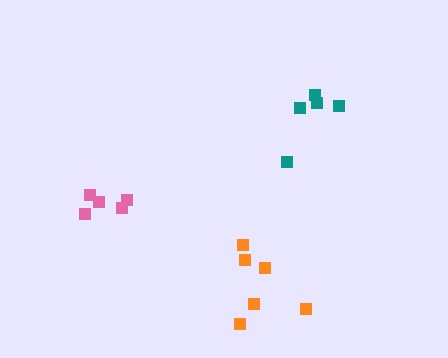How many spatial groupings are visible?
There are 3 spatial groupings.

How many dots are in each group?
Group 1: 5 dots, Group 2: 6 dots, Group 3: 5 dots (16 total).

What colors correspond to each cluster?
The clusters are colored: teal, orange, pink.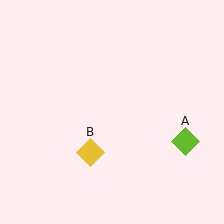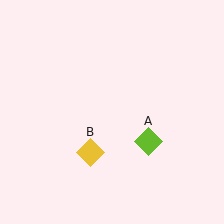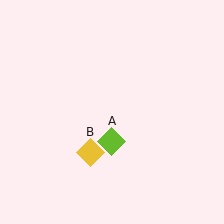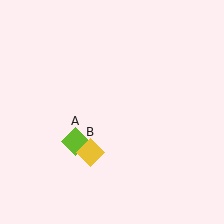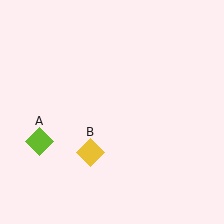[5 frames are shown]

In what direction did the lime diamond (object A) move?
The lime diamond (object A) moved left.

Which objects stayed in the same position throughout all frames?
Yellow diamond (object B) remained stationary.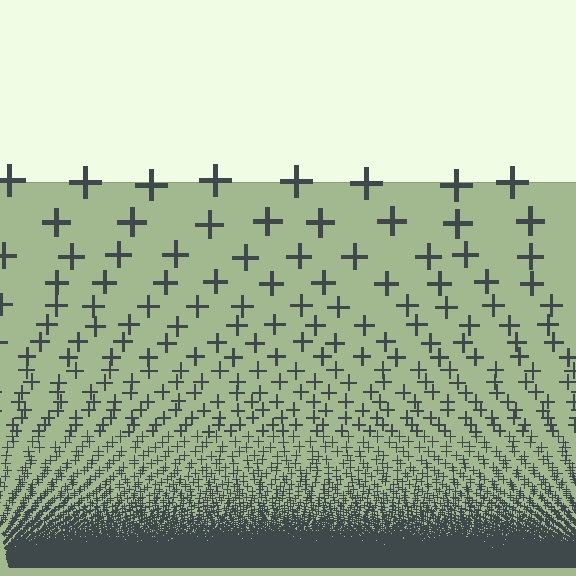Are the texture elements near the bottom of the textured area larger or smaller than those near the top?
Smaller. The gradient is inverted — elements near the bottom are smaller and denser.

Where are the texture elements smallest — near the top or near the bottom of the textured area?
Near the bottom.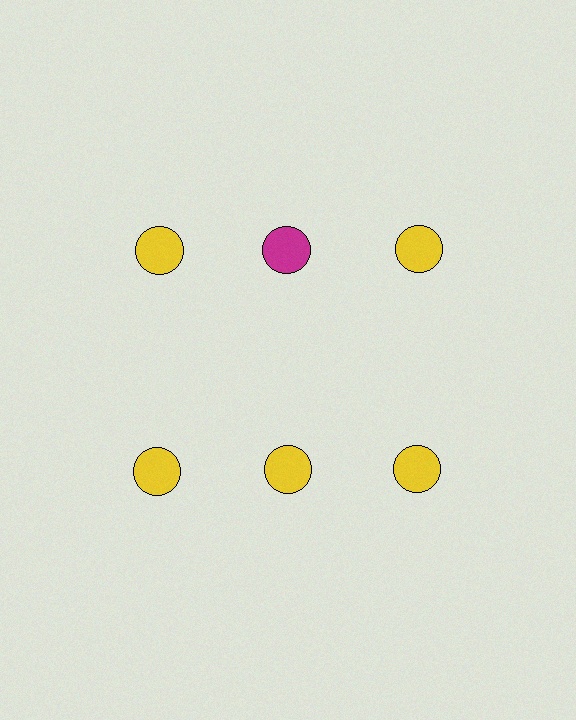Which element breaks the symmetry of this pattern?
The magenta circle in the top row, second from left column breaks the symmetry. All other shapes are yellow circles.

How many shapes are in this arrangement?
There are 6 shapes arranged in a grid pattern.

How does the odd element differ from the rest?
It has a different color: magenta instead of yellow.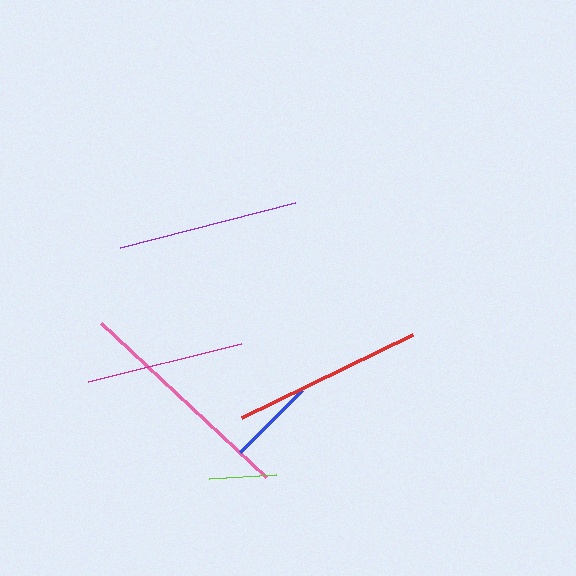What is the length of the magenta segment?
The magenta segment is approximately 158 pixels long.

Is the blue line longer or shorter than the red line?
The red line is longer than the blue line.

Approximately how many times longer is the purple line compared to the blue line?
The purple line is approximately 2.1 times the length of the blue line.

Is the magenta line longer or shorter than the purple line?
The purple line is longer than the magenta line.